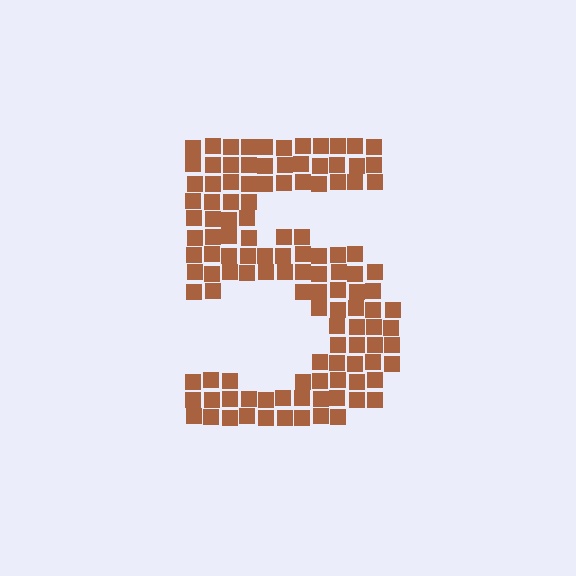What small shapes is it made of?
It is made of small squares.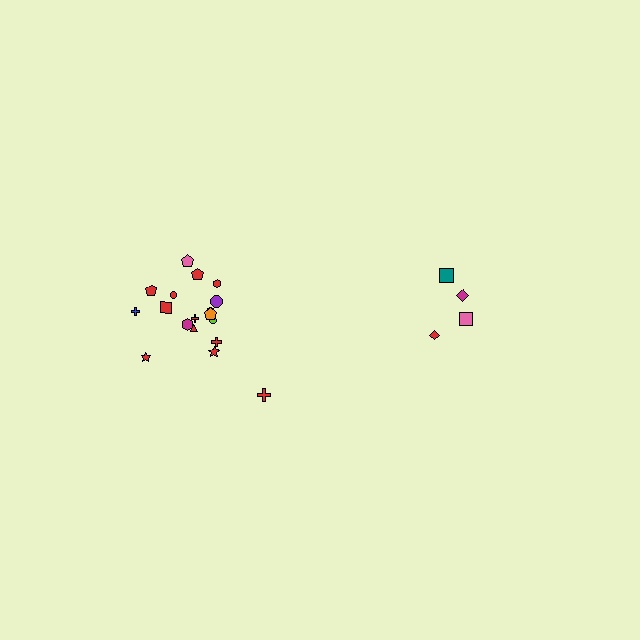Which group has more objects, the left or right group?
The left group.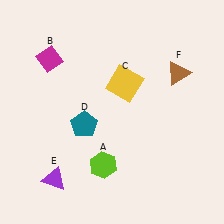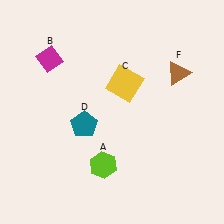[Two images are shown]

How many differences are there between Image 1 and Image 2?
There is 1 difference between the two images.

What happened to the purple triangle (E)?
The purple triangle (E) was removed in Image 2. It was in the bottom-left area of Image 1.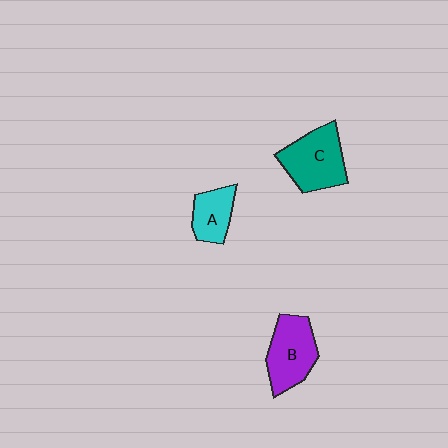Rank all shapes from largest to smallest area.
From largest to smallest: C (teal), B (purple), A (cyan).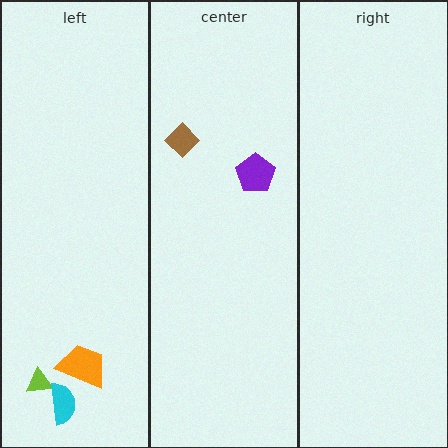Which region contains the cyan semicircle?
The left region.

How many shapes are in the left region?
3.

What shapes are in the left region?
The orange trapezoid, the lime triangle, the cyan semicircle.